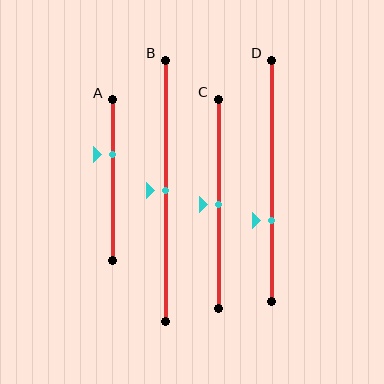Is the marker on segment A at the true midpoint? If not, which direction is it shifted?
No, the marker on segment A is shifted upward by about 16% of the segment length.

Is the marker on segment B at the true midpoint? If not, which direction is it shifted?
Yes, the marker on segment B is at the true midpoint.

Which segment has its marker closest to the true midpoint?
Segment B has its marker closest to the true midpoint.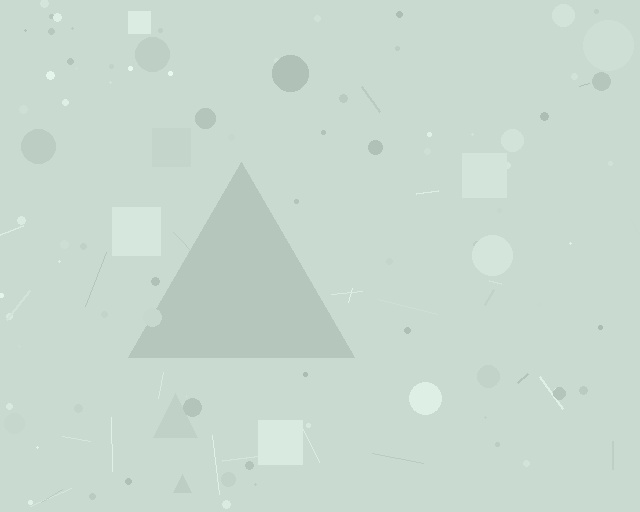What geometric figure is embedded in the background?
A triangle is embedded in the background.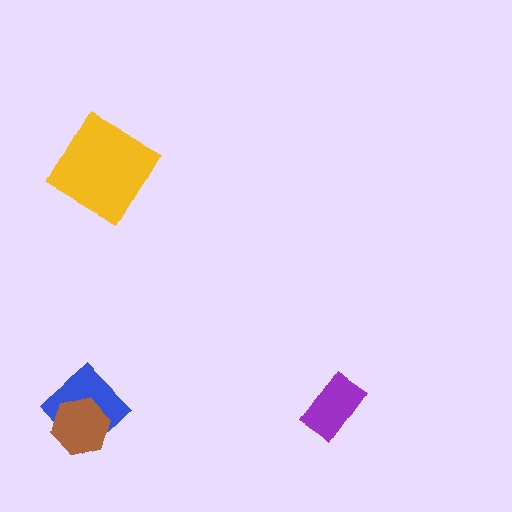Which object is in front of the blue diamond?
The brown hexagon is in front of the blue diamond.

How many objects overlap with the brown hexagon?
1 object overlaps with the brown hexagon.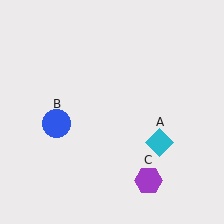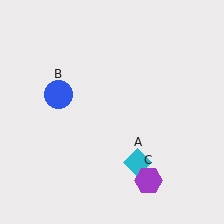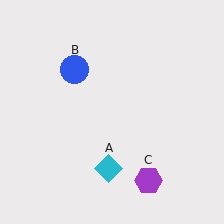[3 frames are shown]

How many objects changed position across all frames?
2 objects changed position: cyan diamond (object A), blue circle (object B).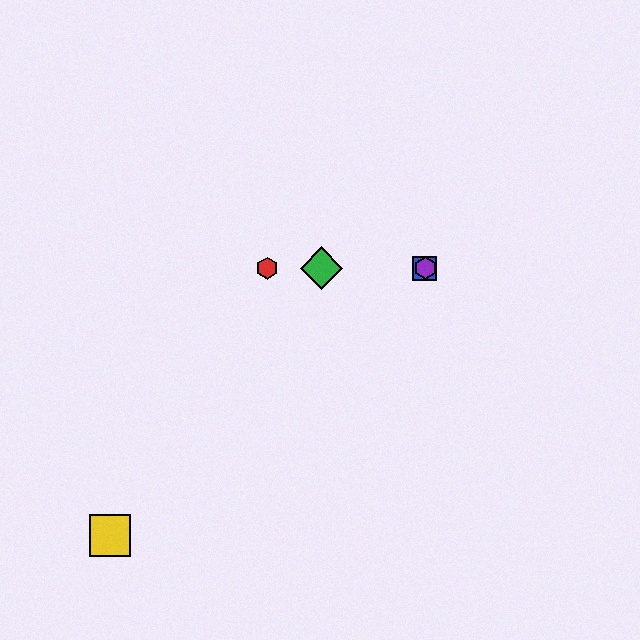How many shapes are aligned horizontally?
4 shapes (the red hexagon, the blue square, the green diamond, the purple hexagon) are aligned horizontally.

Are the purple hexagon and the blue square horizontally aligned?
Yes, both are at y≈268.